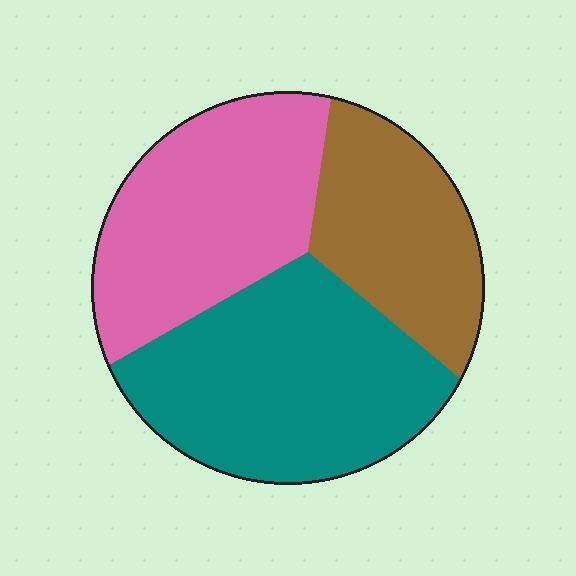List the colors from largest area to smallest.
From largest to smallest: teal, pink, brown.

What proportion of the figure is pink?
Pink takes up about one third (1/3) of the figure.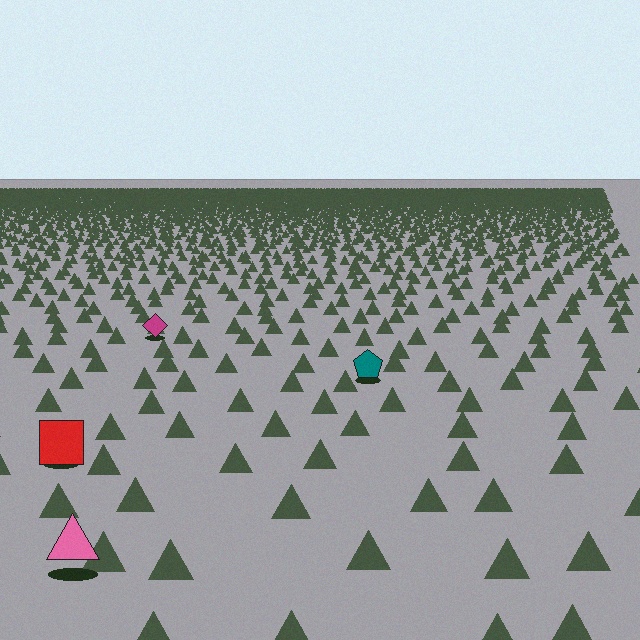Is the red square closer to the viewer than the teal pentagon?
Yes. The red square is closer — you can tell from the texture gradient: the ground texture is coarser near it.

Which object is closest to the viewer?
The pink triangle is closest. The texture marks near it are larger and more spread out.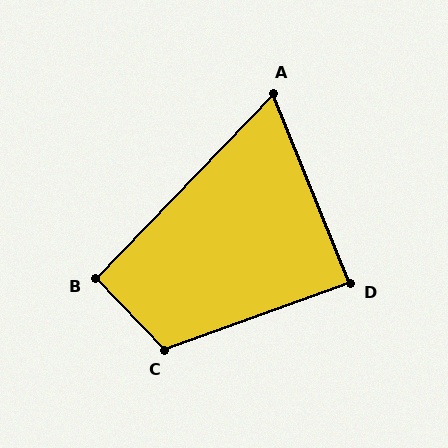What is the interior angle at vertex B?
Approximately 92 degrees (approximately right).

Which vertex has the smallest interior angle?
A, at approximately 66 degrees.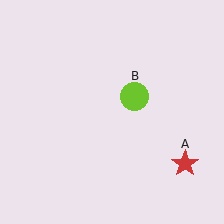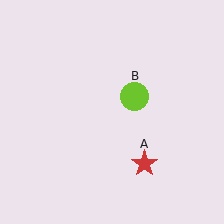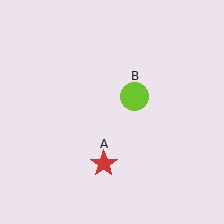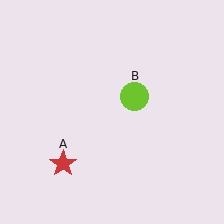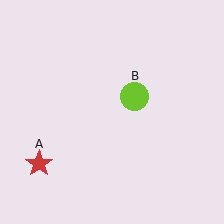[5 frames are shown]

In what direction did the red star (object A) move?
The red star (object A) moved left.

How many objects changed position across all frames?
1 object changed position: red star (object A).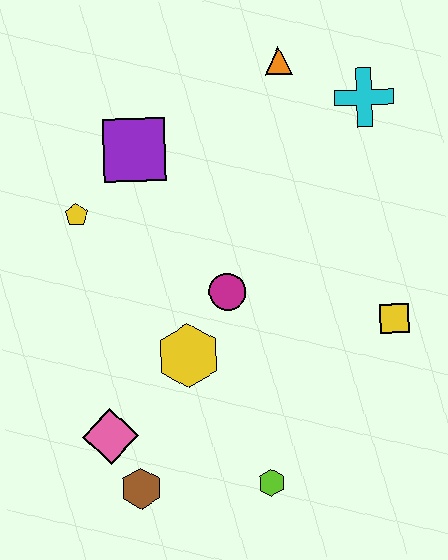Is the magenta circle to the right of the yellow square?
No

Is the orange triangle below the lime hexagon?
No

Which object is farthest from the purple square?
The lime hexagon is farthest from the purple square.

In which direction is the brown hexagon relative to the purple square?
The brown hexagon is below the purple square.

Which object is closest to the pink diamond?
The brown hexagon is closest to the pink diamond.